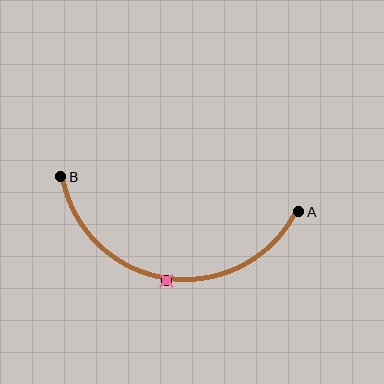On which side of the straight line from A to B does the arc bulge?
The arc bulges below the straight line connecting A and B.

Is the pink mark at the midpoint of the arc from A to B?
Yes. The pink mark lies on the arc at equal arc-length from both A and B — it is the arc midpoint.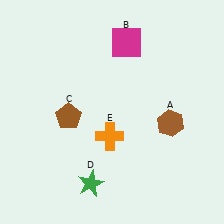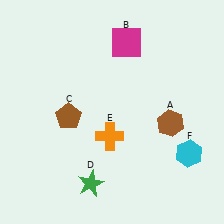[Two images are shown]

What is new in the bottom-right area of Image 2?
A cyan hexagon (F) was added in the bottom-right area of Image 2.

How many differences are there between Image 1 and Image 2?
There is 1 difference between the two images.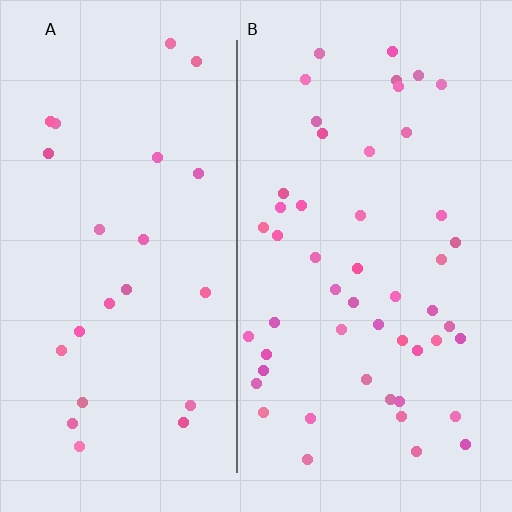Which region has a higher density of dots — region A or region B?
B (the right).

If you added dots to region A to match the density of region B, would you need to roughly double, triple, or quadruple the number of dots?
Approximately double.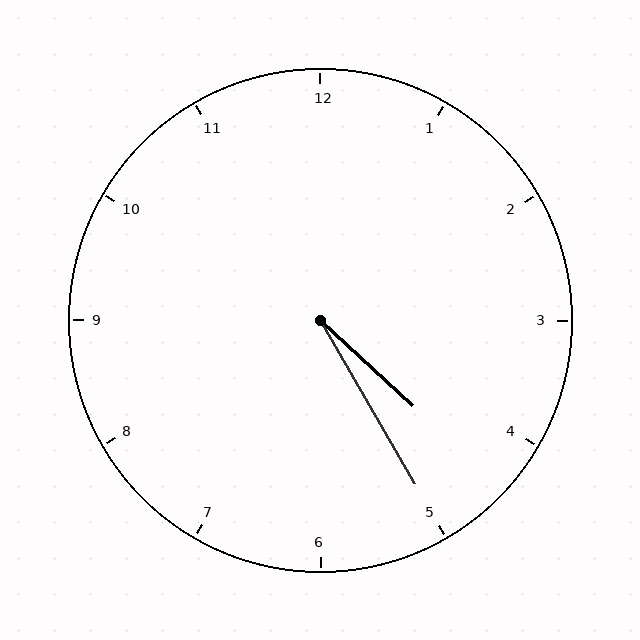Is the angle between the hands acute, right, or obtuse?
It is acute.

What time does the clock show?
4:25.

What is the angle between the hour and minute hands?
Approximately 18 degrees.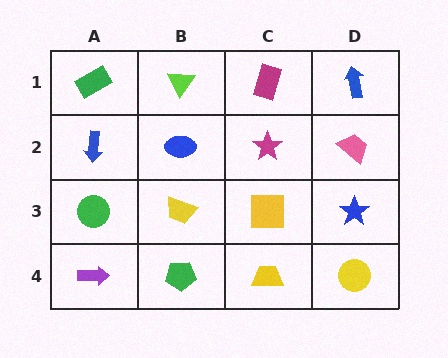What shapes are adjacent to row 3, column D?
A pink trapezoid (row 2, column D), a yellow circle (row 4, column D), a yellow square (row 3, column C).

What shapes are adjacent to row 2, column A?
A green rectangle (row 1, column A), a green circle (row 3, column A), a blue ellipse (row 2, column B).